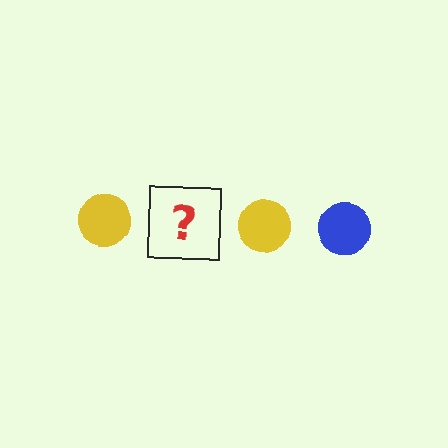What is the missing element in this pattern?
The missing element is a blue circle.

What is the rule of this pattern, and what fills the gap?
The rule is that the pattern cycles through yellow, blue circles. The gap should be filled with a blue circle.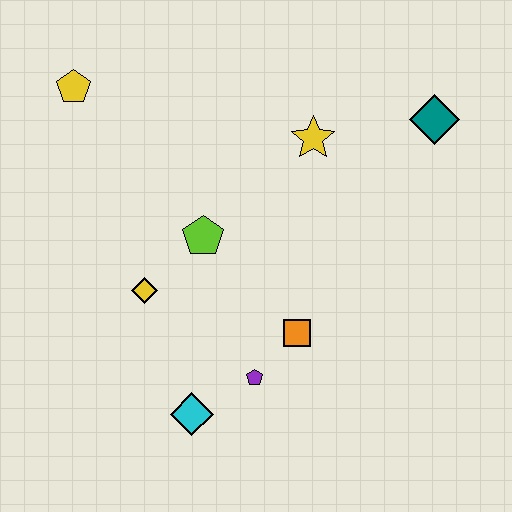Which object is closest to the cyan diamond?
The purple pentagon is closest to the cyan diamond.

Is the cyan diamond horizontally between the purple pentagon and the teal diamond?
No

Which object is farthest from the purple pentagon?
The yellow pentagon is farthest from the purple pentagon.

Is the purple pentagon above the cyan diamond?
Yes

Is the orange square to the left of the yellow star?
Yes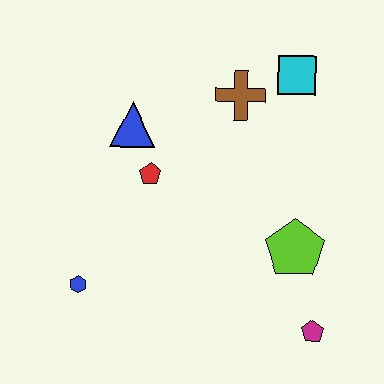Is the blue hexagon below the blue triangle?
Yes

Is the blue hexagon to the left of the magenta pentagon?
Yes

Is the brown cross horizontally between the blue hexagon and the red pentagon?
No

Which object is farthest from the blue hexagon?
The cyan square is farthest from the blue hexagon.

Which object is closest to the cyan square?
The brown cross is closest to the cyan square.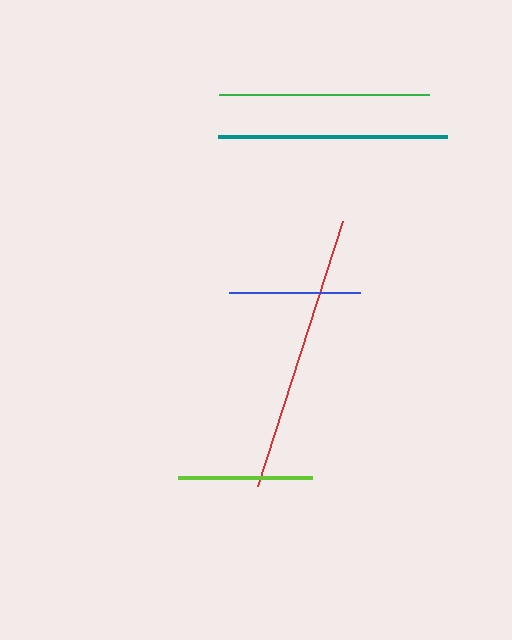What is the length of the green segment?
The green segment is approximately 211 pixels long.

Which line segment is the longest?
The red line is the longest at approximately 279 pixels.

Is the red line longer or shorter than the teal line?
The red line is longer than the teal line.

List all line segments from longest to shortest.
From longest to shortest: red, teal, green, lime, blue.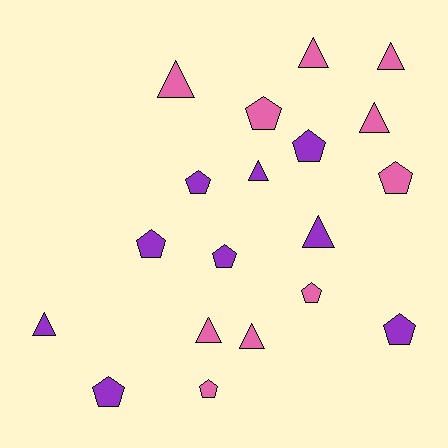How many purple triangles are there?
There are 3 purple triangles.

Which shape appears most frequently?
Pentagon, with 10 objects.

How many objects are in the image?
There are 19 objects.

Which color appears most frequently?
Pink, with 10 objects.